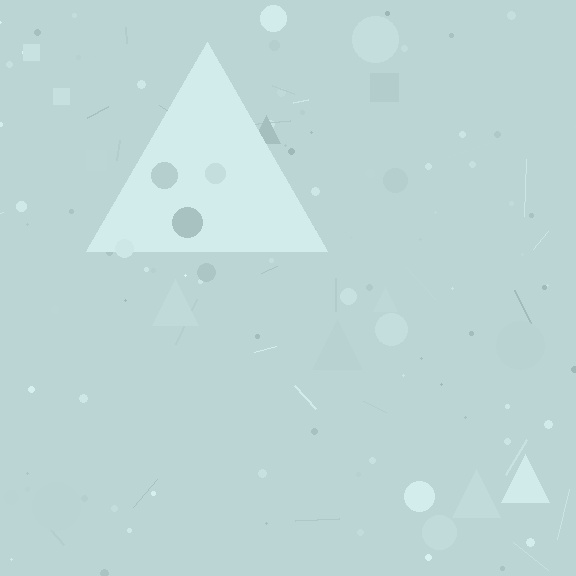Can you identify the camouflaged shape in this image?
The camouflaged shape is a triangle.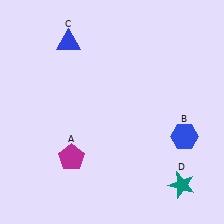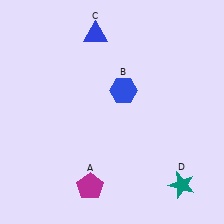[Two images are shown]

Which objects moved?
The objects that moved are: the magenta pentagon (A), the blue hexagon (B), the blue triangle (C).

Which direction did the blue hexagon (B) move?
The blue hexagon (B) moved left.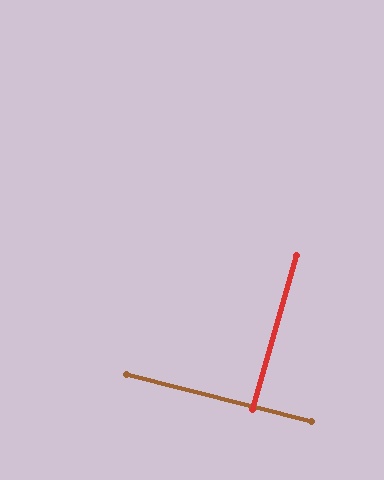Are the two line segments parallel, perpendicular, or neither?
Perpendicular — they meet at approximately 89°.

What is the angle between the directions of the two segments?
Approximately 89 degrees.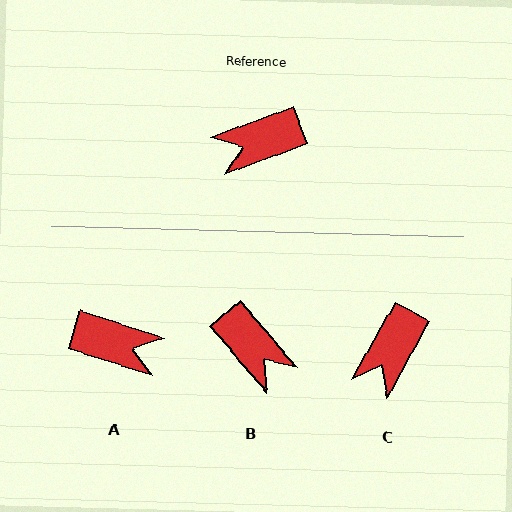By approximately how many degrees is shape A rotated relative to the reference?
Approximately 142 degrees counter-clockwise.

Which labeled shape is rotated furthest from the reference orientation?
A, about 142 degrees away.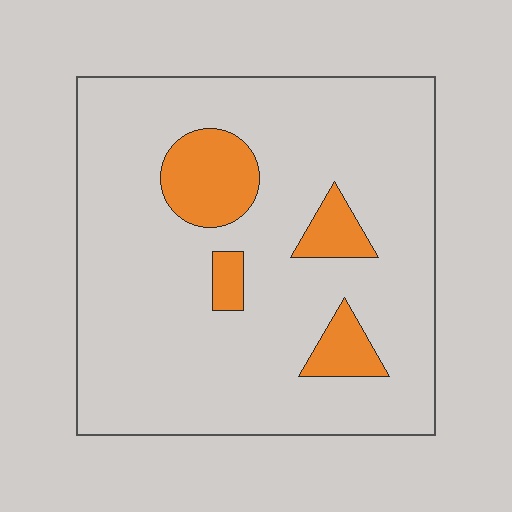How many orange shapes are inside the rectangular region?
4.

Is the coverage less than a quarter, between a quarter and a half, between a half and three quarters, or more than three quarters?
Less than a quarter.